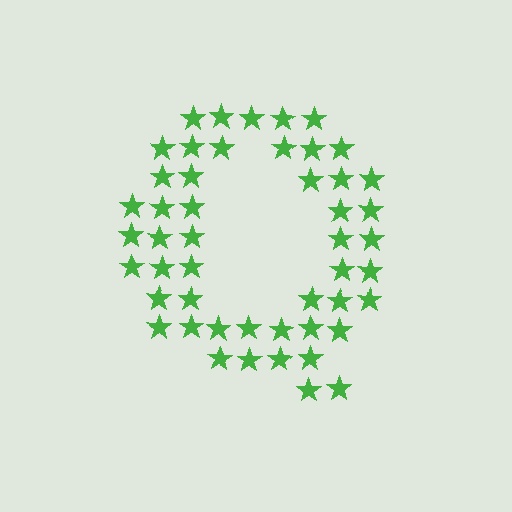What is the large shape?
The large shape is the letter Q.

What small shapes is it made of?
It is made of small stars.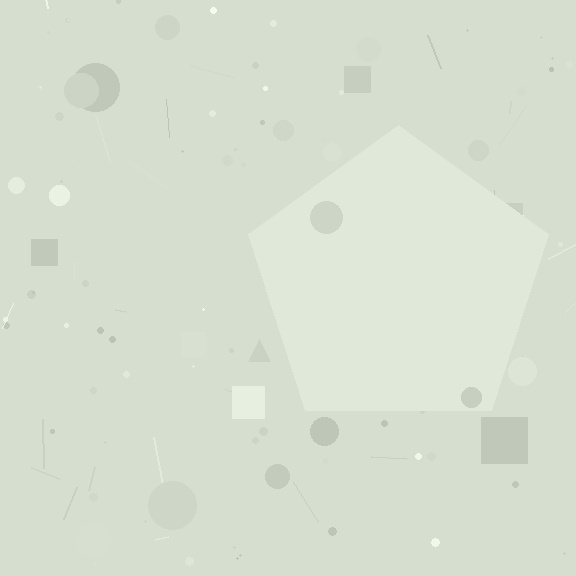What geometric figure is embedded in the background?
A pentagon is embedded in the background.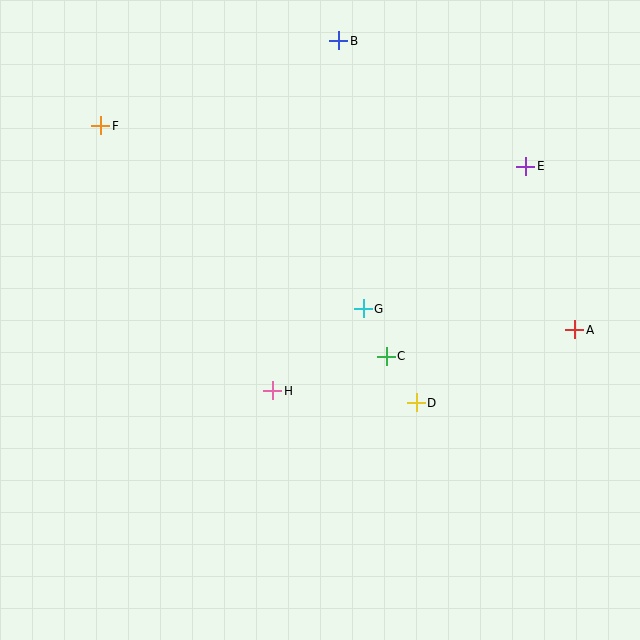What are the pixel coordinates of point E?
Point E is at (526, 166).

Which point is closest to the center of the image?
Point G at (363, 309) is closest to the center.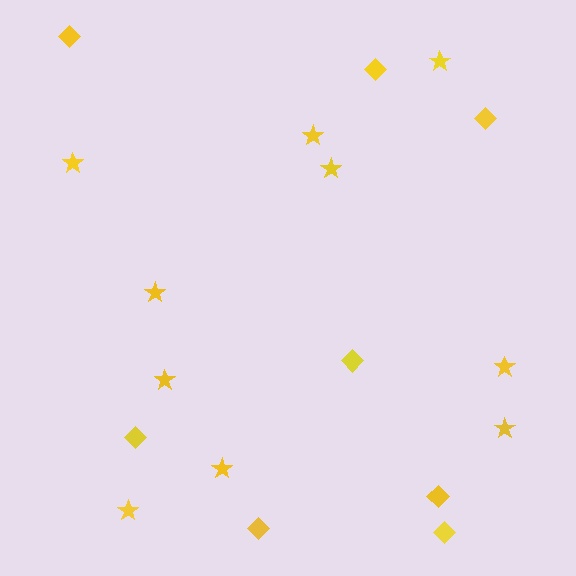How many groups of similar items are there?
There are 2 groups: one group of stars (10) and one group of diamonds (8).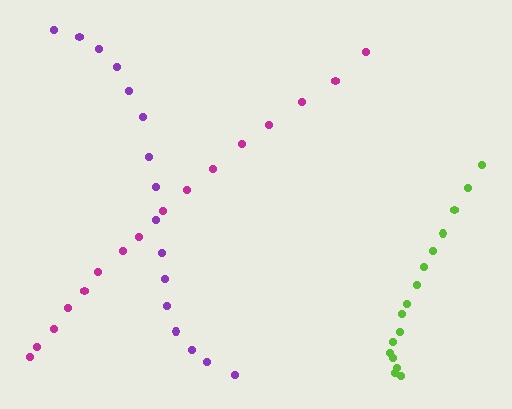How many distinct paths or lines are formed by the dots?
There are 3 distinct paths.